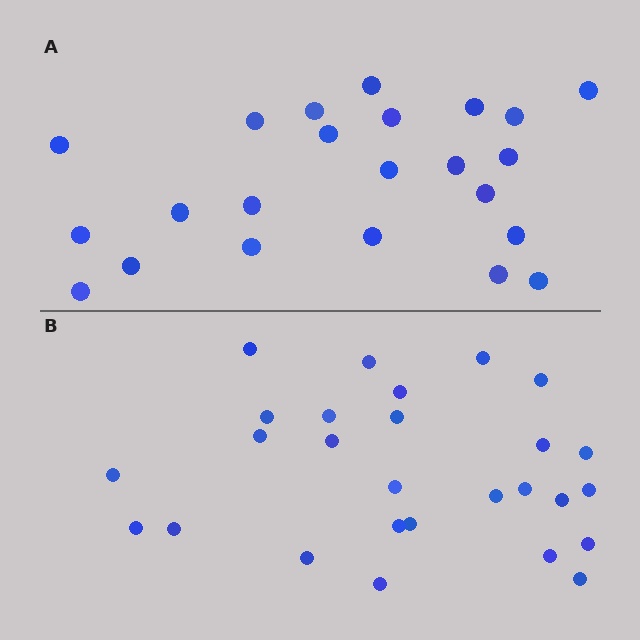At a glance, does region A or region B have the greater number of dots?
Region B (the bottom region) has more dots.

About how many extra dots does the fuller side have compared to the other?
Region B has about 4 more dots than region A.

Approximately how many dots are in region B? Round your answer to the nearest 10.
About 30 dots. (The exact count is 27, which rounds to 30.)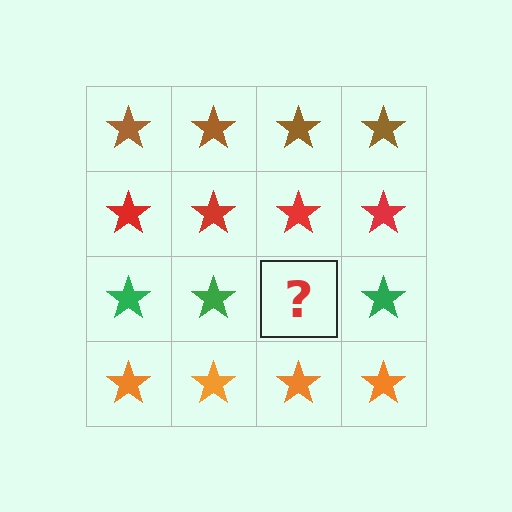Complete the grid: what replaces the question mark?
The question mark should be replaced with a green star.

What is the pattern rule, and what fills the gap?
The rule is that each row has a consistent color. The gap should be filled with a green star.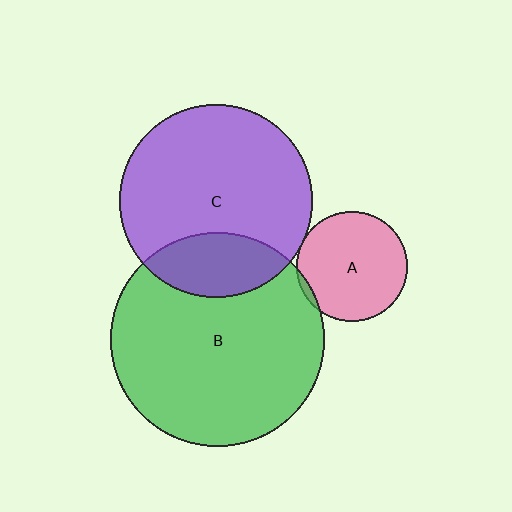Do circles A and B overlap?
Yes.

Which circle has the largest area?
Circle B (green).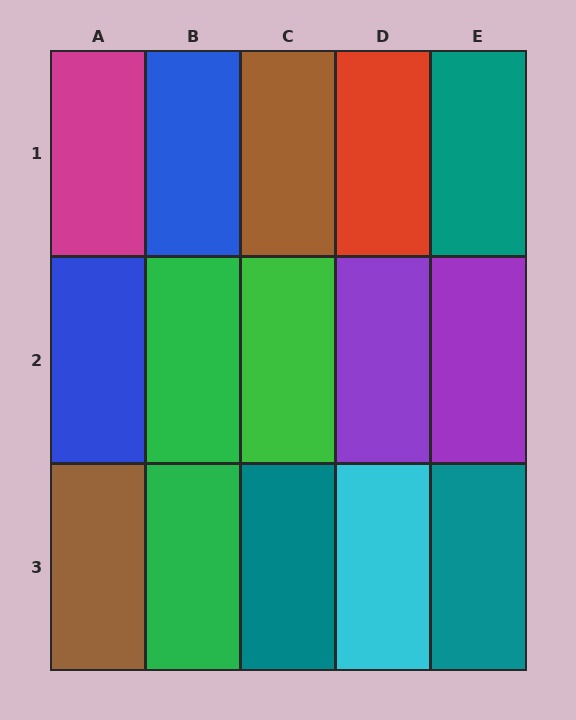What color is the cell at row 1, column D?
Red.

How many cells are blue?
2 cells are blue.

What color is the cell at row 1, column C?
Brown.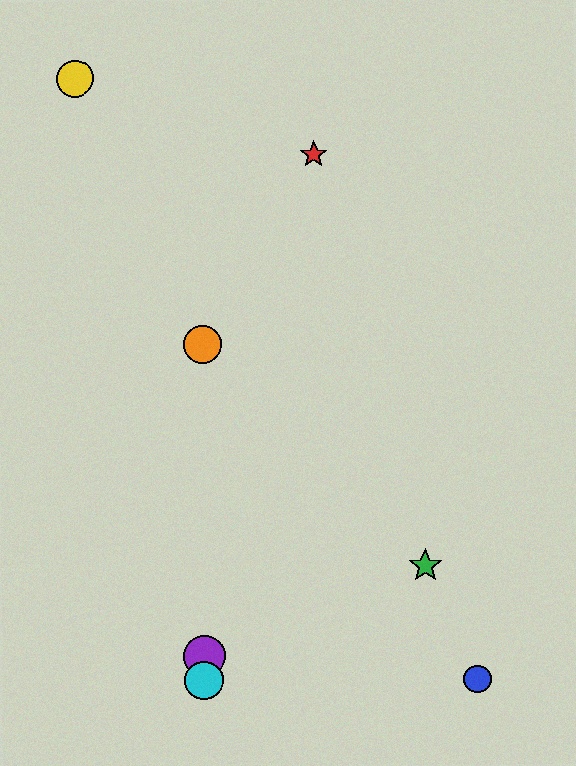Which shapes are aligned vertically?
The purple circle, the orange circle, the cyan circle are aligned vertically.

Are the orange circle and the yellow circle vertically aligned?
No, the orange circle is at x≈202 and the yellow circle is at x≈75.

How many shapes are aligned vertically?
3 shapes (the purple circle, the orange circle, the cyan circle) are aligned vertically.